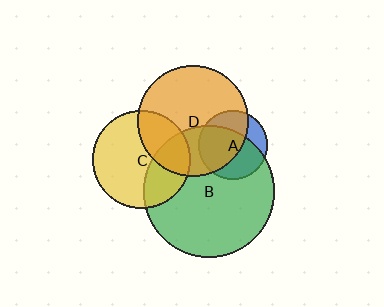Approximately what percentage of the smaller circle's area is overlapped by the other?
Approximately 30%.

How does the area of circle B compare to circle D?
Approximately 1.4 times.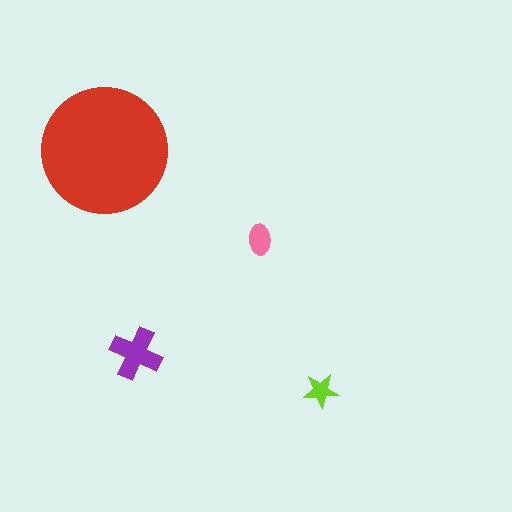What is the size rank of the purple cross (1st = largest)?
2nd.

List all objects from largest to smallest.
The red circle, the purple cross, the pink ellipse, the lime star.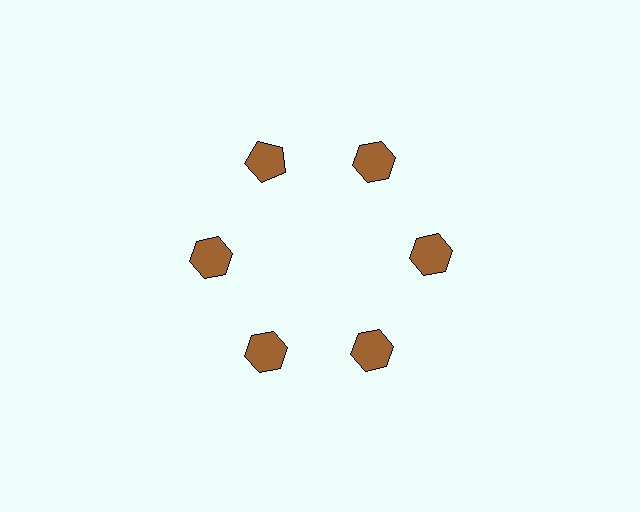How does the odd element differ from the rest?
It has a different shape: pentagon instead of hexagon.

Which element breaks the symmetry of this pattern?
The brown pentagon at roughly the 11 o'clock position breaks the symmetry. All other shapes are brown hexagons.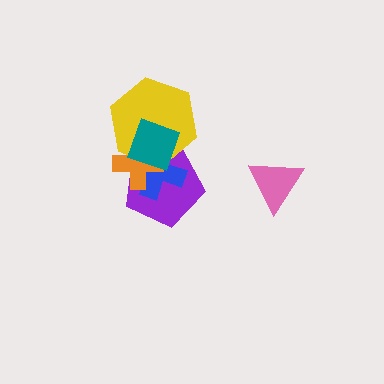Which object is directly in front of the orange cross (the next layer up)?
The yellow hexagon is directly in front of the orange cross.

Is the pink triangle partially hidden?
No, no other shape covers it.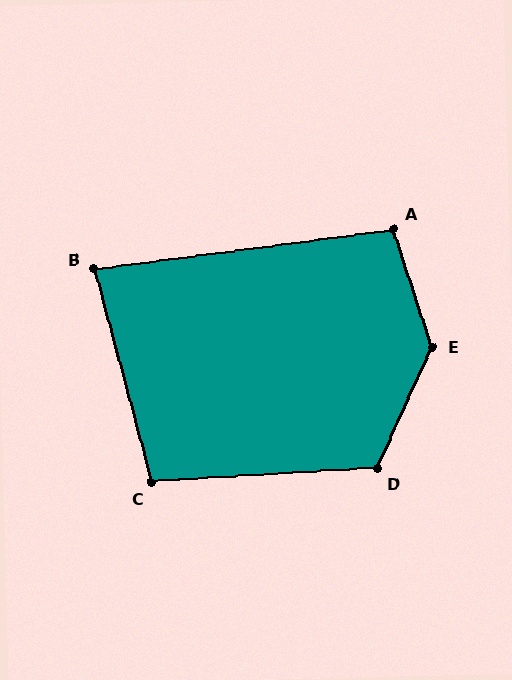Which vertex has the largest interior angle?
E, at approximately 137 degrees.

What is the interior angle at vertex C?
Approximately 101 degrees (obtuse).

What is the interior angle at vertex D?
Approximately 118 degrees (obtuse).